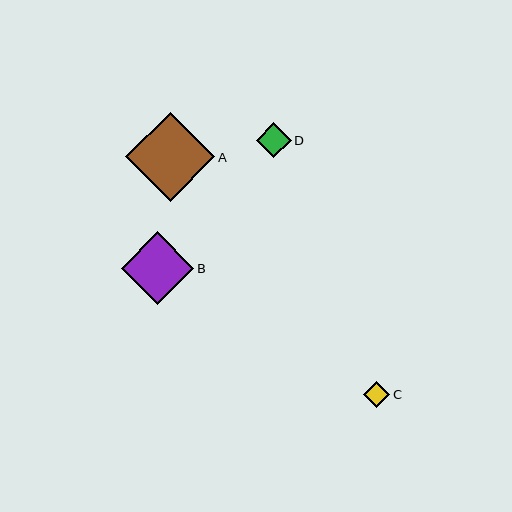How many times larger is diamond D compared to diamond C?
Diamond D is approximately 1.3 times the size of diamond C.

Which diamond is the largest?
Diamond A is the largest with a size of approximately 89 pixels.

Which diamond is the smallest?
Diamond C is the smallest with a size of approximately 26 pixels.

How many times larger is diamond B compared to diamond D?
Diamond B is approximately 2.1 times the size of diamond D.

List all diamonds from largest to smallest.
From largest to smallest: A, B, D, C.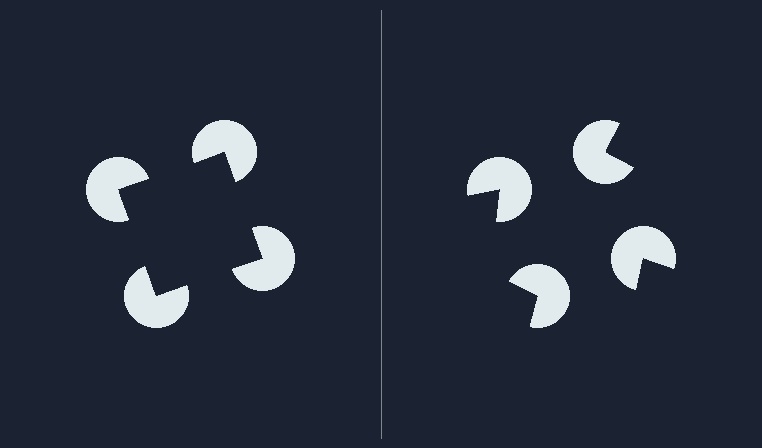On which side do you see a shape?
An illusory square appears on the left side. On the right side the wedge cuts are rotated, so no coherent shape forms.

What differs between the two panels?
The pac-man discs are positioned identically on both sides; only the wedge orientations differ. On the left they align to a square; on the right they are misaligned.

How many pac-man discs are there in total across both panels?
8 — 4 on each side.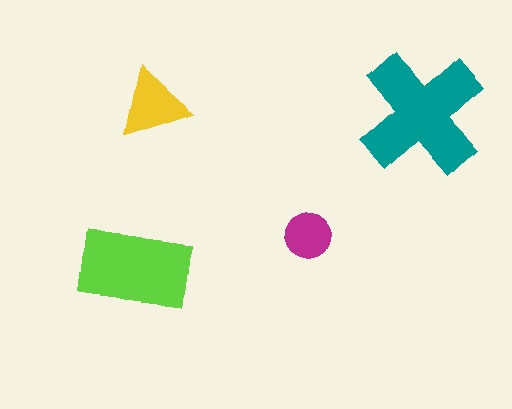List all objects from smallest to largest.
The magenta circle, the yellow triangle, the lime rectangle, the teal cross.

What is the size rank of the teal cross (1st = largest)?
1st.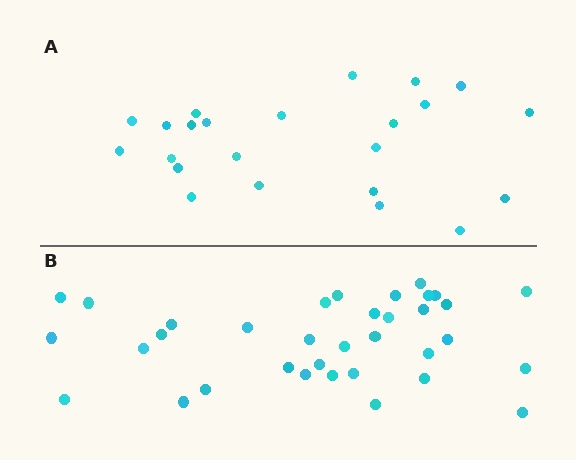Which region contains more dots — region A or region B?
Region B (the bottom region) has more dots.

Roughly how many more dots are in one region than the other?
Region B has roughly 12 or so more dots than region A.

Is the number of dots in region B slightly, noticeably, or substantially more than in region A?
Region B has substantially more. The ratio is roughly 1.5 to 1.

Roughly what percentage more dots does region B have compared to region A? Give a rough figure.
About 50% more.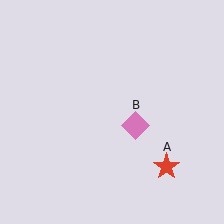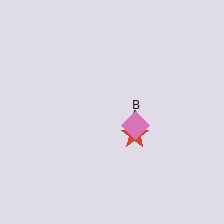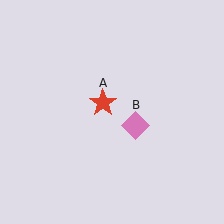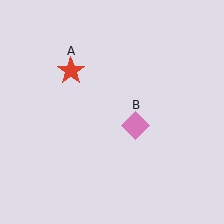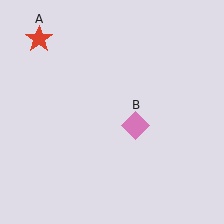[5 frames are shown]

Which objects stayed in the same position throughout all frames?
Pink diamond (object B) remained stationary.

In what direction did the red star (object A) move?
The red star (object A) moved up and to the left.